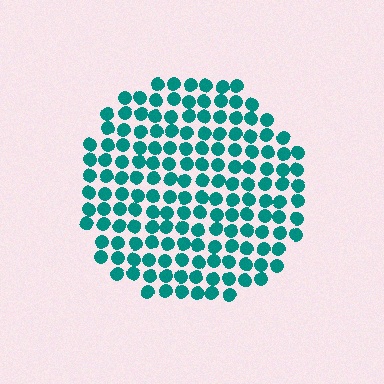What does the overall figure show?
The overall figure shows a circle.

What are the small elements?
The small elements are circles.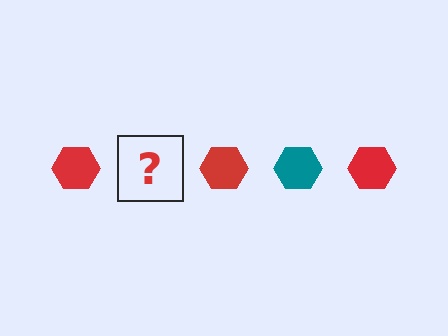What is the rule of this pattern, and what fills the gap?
The rule is that the pattern cycles through red, teal hexagons. The gap should be filled with a teal hexagon.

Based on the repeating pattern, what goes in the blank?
The blank should be a teal hexagon.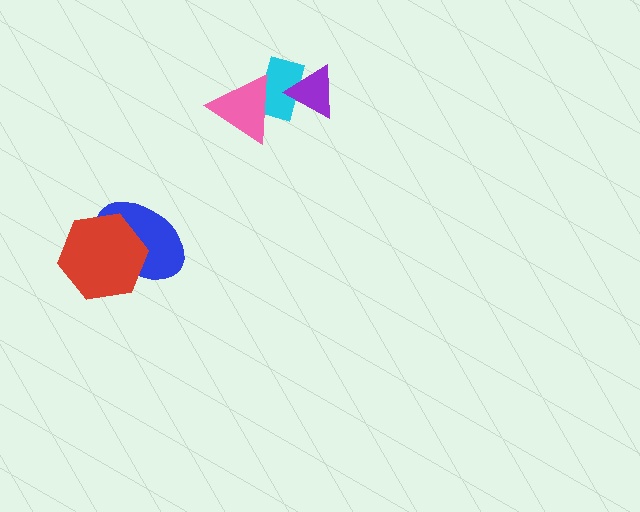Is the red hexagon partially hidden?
No, no other shape covers it.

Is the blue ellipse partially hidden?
Yes, it is partially covered by another shape.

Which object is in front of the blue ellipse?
The red hexagon is in front of the blue ellipse.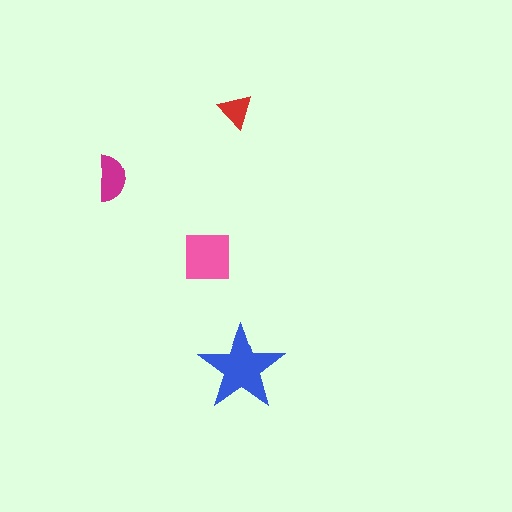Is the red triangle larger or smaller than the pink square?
Smaller.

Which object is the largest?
The blue star.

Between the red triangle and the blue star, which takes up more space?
The blue star.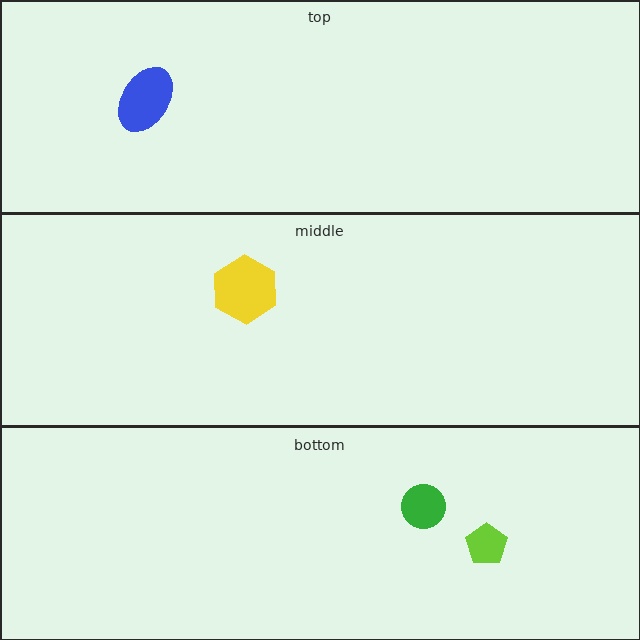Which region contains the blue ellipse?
The top region.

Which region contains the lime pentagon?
The bottom region.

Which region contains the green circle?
The bottom region.